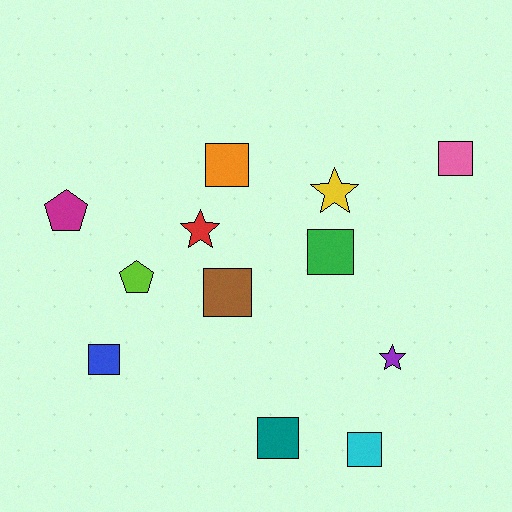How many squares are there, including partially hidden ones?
There are 7 squares.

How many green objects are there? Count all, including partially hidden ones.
There is 1 green object.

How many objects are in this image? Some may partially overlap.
There are 12 objects.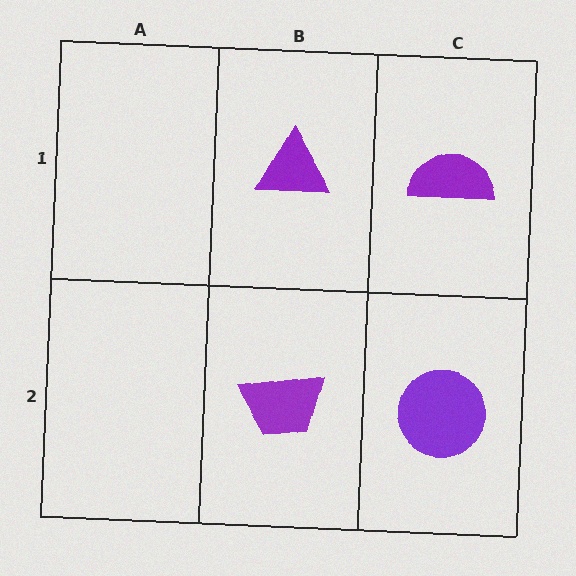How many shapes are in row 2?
2 shapes.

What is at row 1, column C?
A purple semicircle.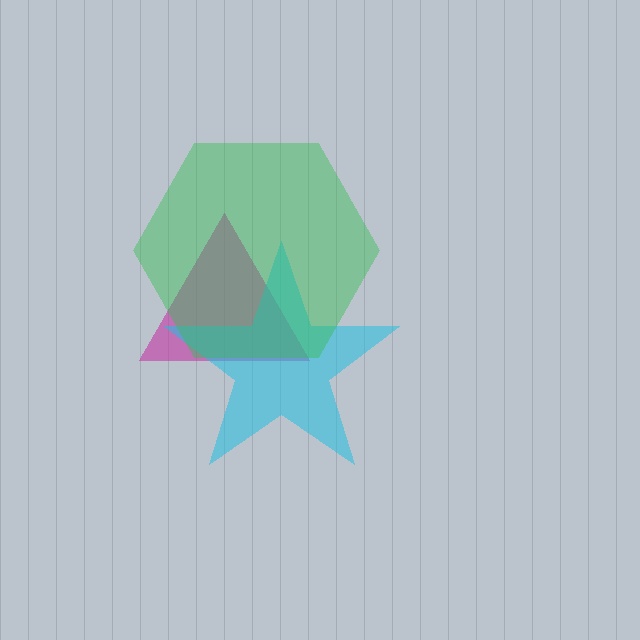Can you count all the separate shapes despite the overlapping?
Yes, there are 3 separate shapes.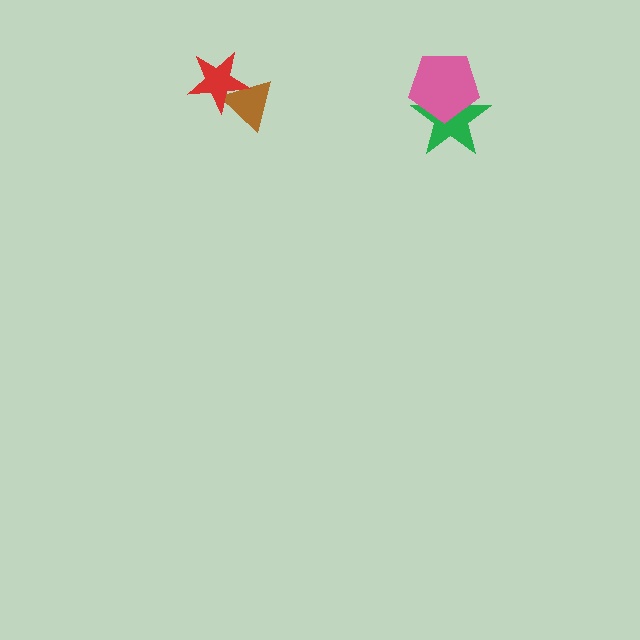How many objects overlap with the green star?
1 object overlaps with the green star.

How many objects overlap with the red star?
1 object overlaps with the red star.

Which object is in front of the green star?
The pink pentagon is in front of the green star.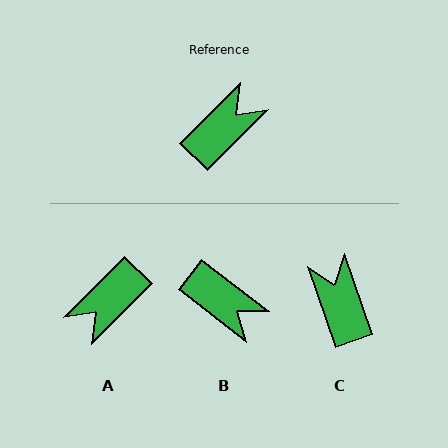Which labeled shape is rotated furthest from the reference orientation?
A, about 180 degrees away.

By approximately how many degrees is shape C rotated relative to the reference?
Approximately 64 degrees counter-clockwise.